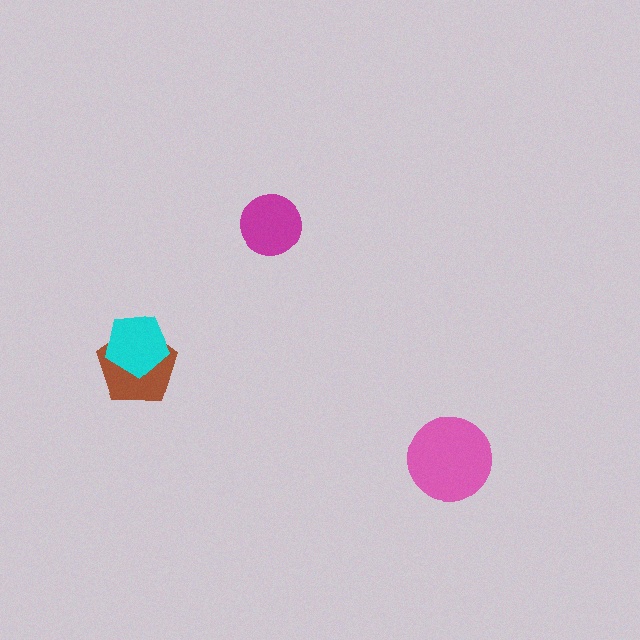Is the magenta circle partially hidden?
No, no other shape covers it.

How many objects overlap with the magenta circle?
0 objects overlap with the magenta circle.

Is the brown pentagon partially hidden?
Yes, it is partially covered by another shape.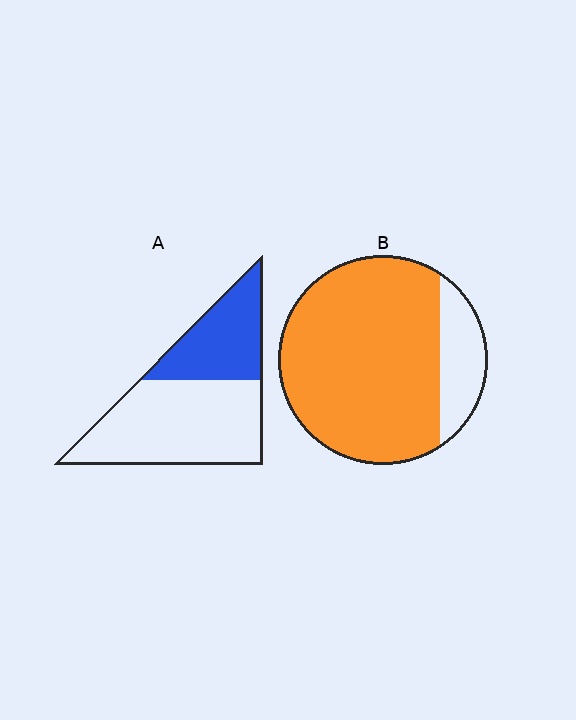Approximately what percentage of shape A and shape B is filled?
A is approximately 35% and B is approximately 85%.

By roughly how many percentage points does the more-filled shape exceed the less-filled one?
By roughly 45 percentage points (B over A).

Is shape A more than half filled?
No.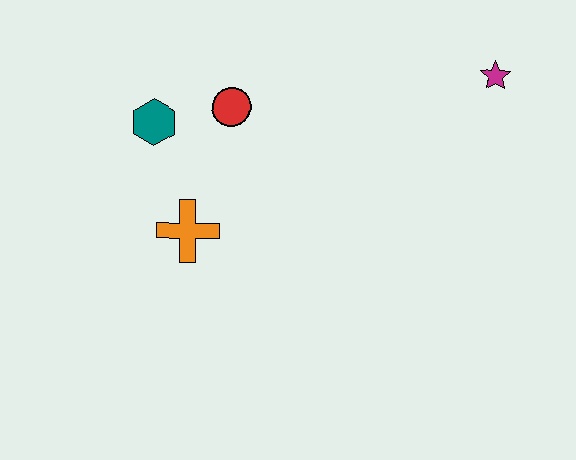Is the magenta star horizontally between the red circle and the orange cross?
No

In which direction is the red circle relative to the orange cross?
The red circle is above the orange cross.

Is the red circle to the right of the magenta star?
No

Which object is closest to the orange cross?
The teal hexagon is closest to the orange cross.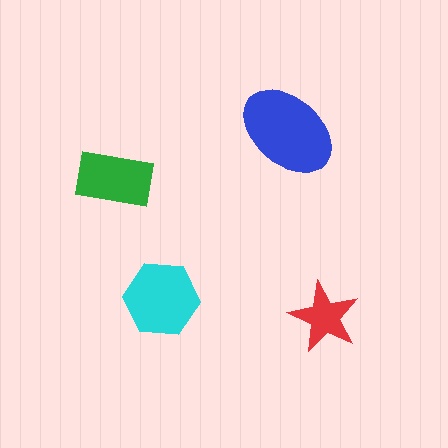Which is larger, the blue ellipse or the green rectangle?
The blue ellipse.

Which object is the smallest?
The red star.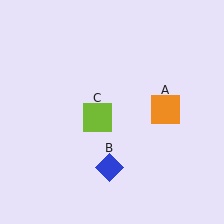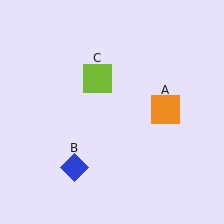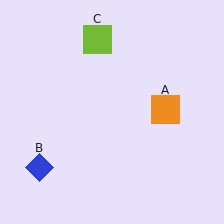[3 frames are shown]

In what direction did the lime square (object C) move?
The lime square (object C) moved up.